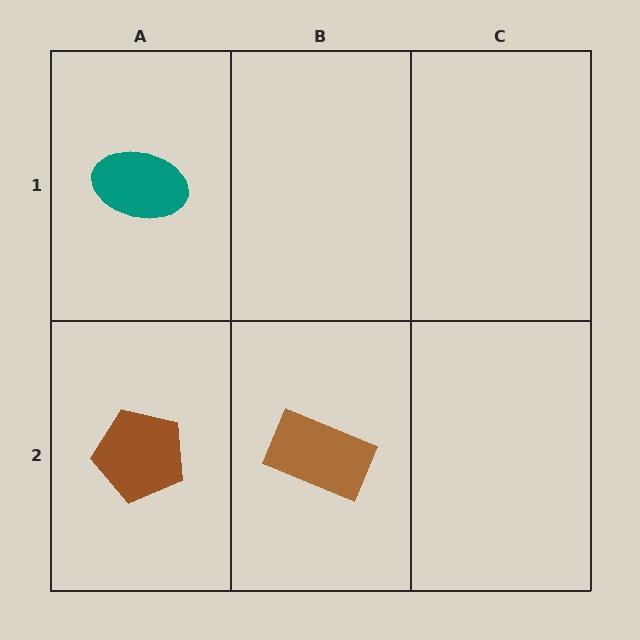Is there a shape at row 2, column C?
No, that cell is empty.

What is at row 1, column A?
A teal ellipse.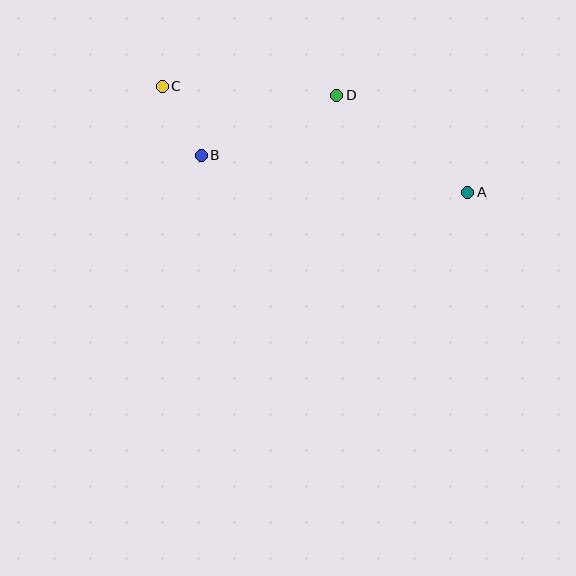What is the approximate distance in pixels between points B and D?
The distance between B and D is approximately 148 pixels.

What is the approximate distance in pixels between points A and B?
The distance between A and B is approximately 269 pixels.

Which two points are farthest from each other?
Points A and C are farthest from each other.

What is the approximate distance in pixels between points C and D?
The distance between C and D is approximately 175 pixels.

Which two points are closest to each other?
Points B and C are closest to each other.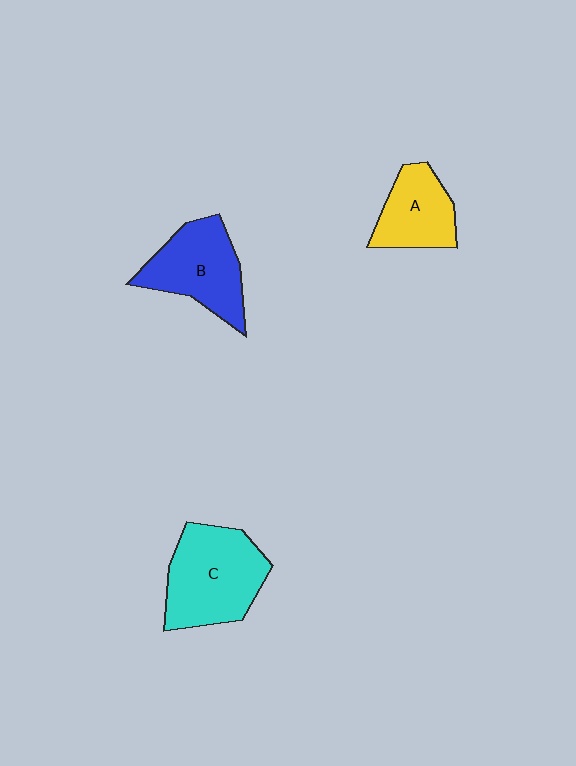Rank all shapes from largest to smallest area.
From largest to smallest: C (cyan), B (blue), A (yellow).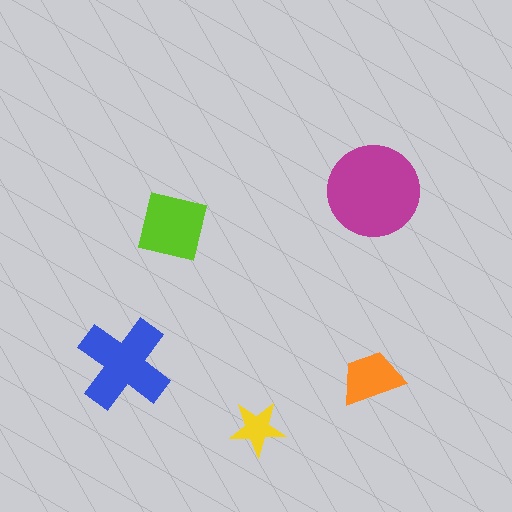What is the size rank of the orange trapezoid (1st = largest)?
4th.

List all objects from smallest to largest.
The yellow star, the orange trapezoid, the lime square, the blue cross, the magenta circle.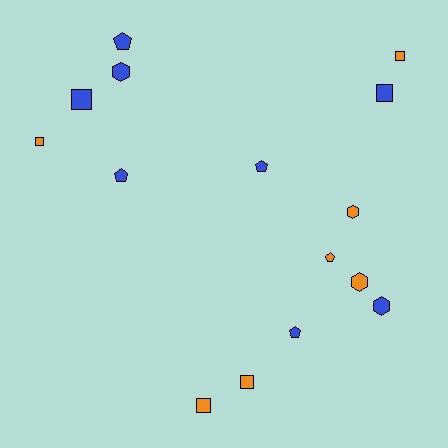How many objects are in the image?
There are 15 objects.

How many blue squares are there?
There are 2 blue squares.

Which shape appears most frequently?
Square, with 6 objects.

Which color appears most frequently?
Blue, with 8 objects.